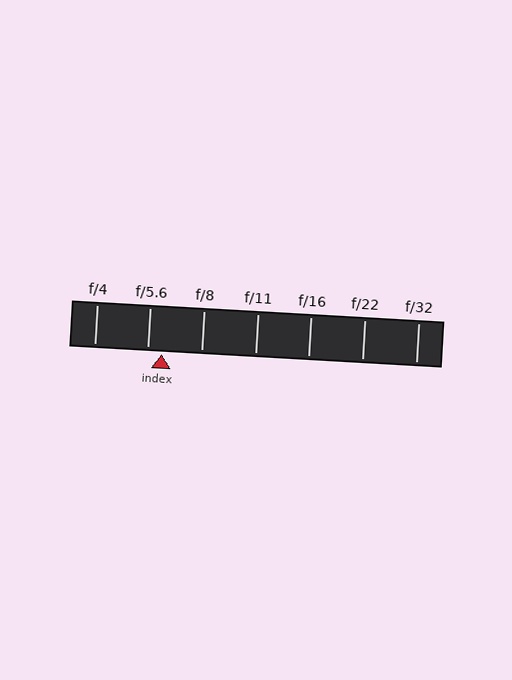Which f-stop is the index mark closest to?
The index mark is closest to f/5.6.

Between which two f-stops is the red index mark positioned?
The index mark is between f/5.6 and f/8.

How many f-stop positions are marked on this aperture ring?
There are 7 f-stop positions marked.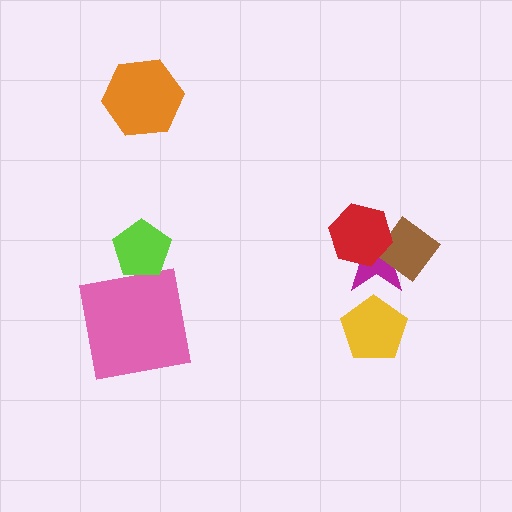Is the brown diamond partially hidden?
Yes, it is partially covered by another shape.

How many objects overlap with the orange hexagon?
0 objects overlap with the orange hexagon.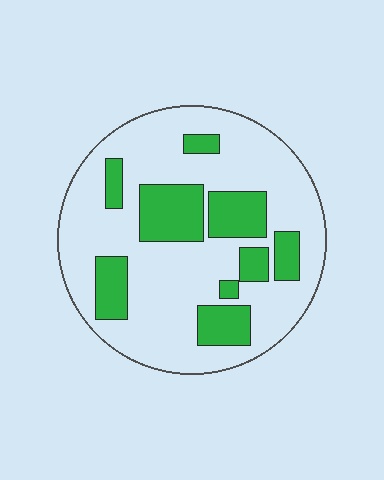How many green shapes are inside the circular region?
9.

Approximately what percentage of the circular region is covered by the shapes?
Approximately 25%.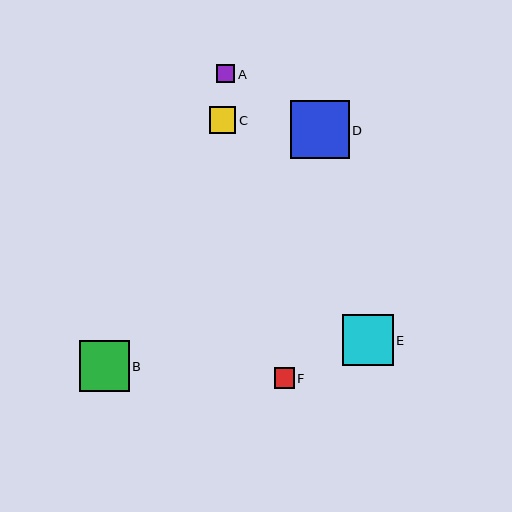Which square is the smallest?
Square A is the smallest with a size of approximately 18 pixels.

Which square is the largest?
Square D is the largest with a size of approximately 59 pixels.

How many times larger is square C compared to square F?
Square C is approximately 1.3 times the size of square F.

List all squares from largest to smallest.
From largest to smallest: D, E, B, C, F, A.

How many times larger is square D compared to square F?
Square D is approximately 2.9 times the size of square F.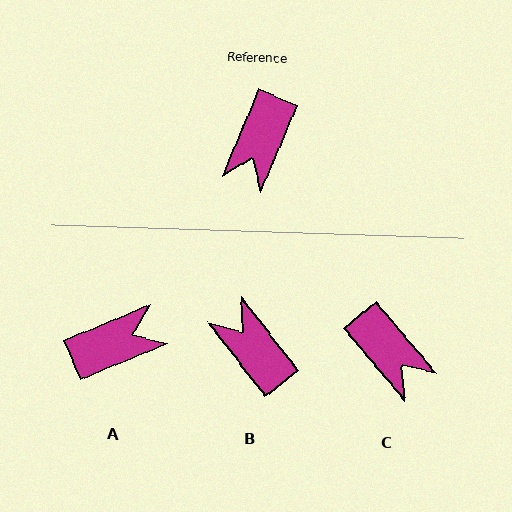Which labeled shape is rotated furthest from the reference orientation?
A, about 135 degrees away.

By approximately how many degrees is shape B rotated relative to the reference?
Approximately 120 degrees clockwise.